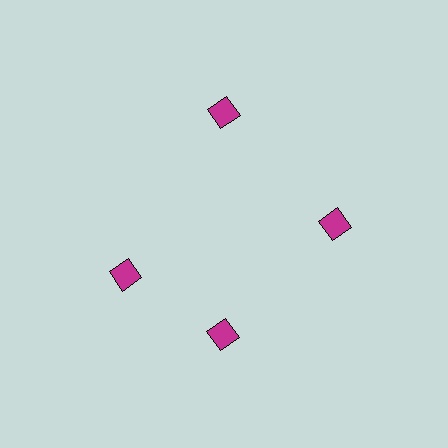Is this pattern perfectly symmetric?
No. The 4 magenta diamonds are arranged in a ring, but one element near the 9 o'clock position is rotated out of alignment along the ring, breaking the 4-fold rotational symmetry.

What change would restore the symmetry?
The symmetry would be restored by rotating it back into even spacing with its neighbors so that all 4 diamonds sit at equal angles and equal distance from the center.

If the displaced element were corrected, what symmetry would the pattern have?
It would have 4-fold rotational symmetry — the pattern would map onto itself every 90 degrees.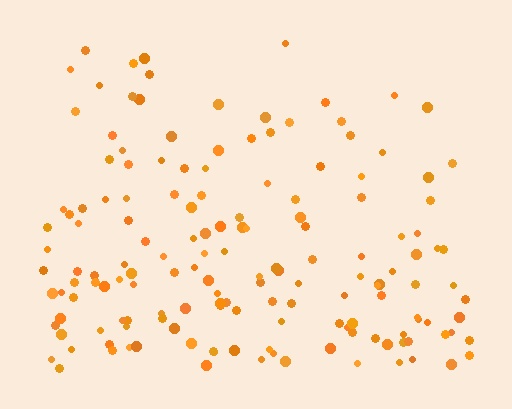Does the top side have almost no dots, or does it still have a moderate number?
Still a moderate number, just noticeably fewer than the bottom.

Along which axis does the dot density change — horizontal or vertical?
Vertical.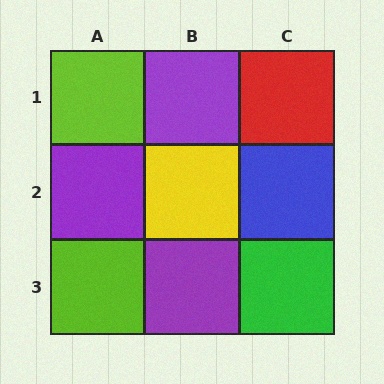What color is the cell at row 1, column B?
Purple.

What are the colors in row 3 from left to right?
Lime, purple, green.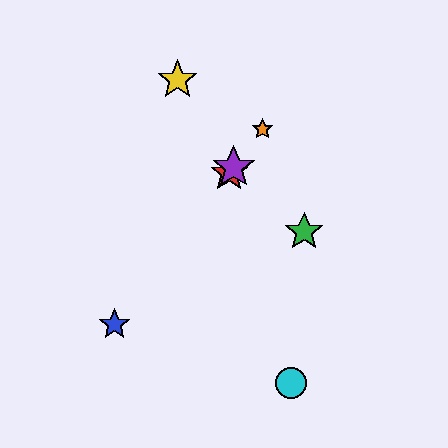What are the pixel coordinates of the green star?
The green star is at (304, 232).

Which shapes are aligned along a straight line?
The red star, the blue star, the purple star, the orange star are aligned along a straight line.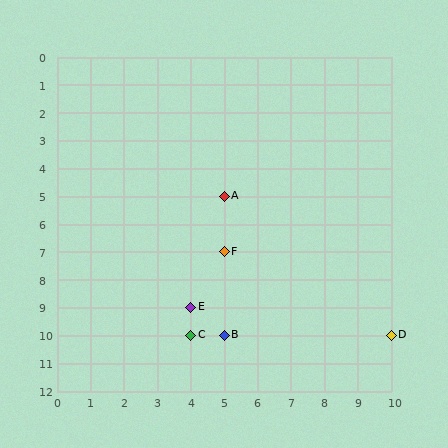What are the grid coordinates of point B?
Point B is at grid coordinates (5, 10).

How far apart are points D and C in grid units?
Points D and C are 6 columns apart.